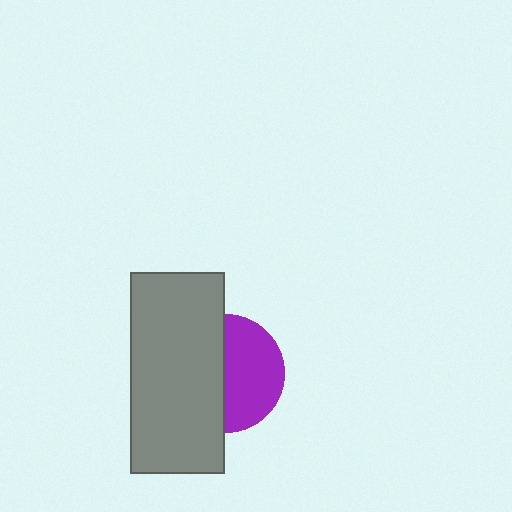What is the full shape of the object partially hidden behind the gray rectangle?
The partially hidden object is a purple circle.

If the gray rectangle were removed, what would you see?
You would see the complete purple circle.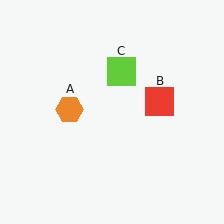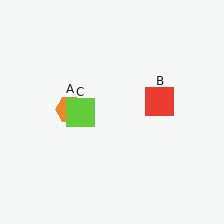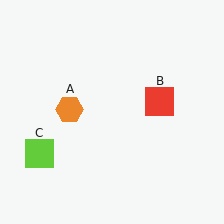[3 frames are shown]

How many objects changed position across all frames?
1 object changed position: lime square (object C).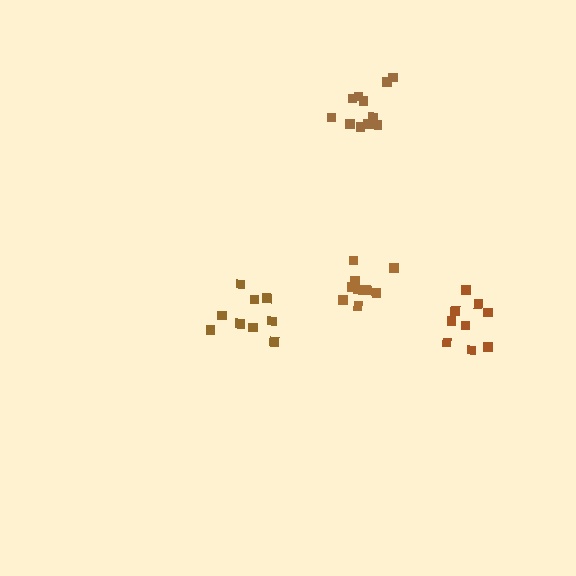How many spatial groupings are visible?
There are 4 spatial groupings.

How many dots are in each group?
Group 1: 10 dots, Group 2: 9 dots, Group 3: 9 dots, Group 4: 11 dots (39 total).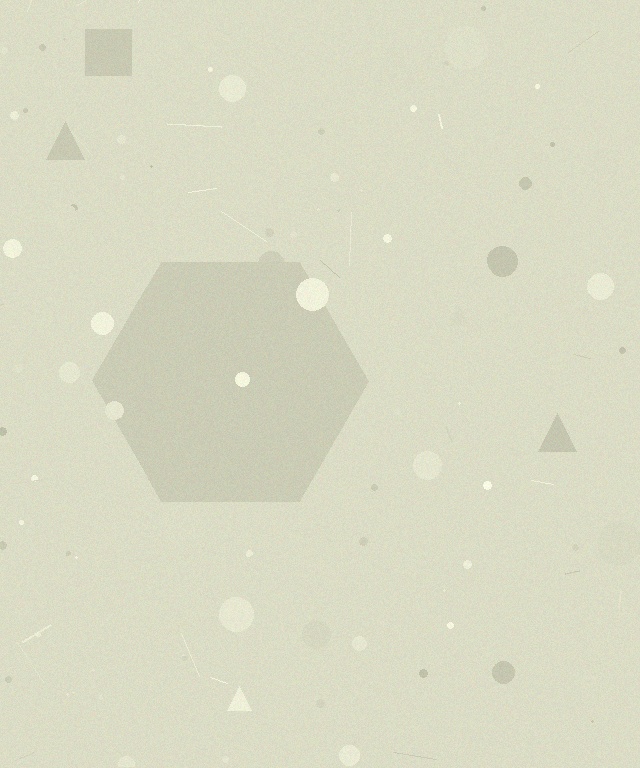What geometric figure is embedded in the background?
A hexagon is embedded in the background.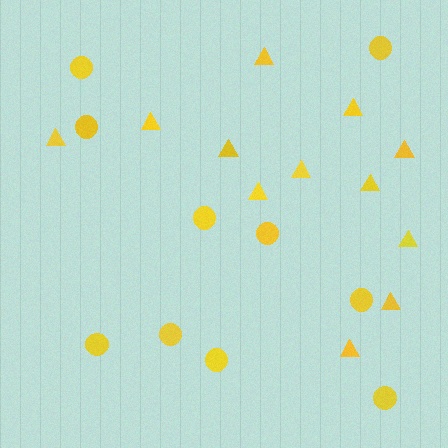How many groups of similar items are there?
There are 2 groups: one group of circles (10) and one group of triangles (12).